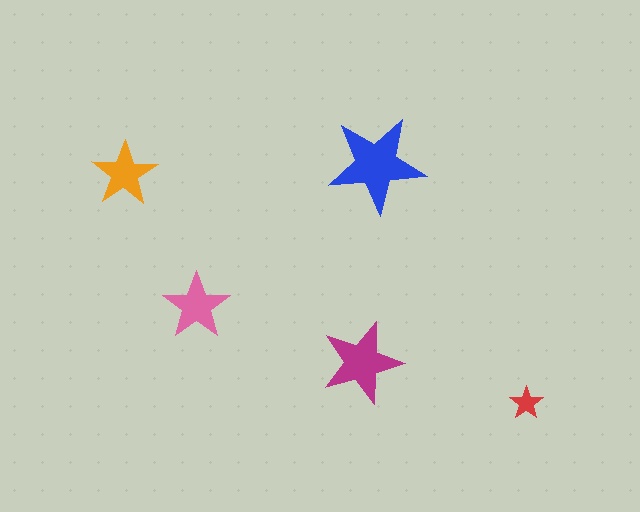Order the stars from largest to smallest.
the blue one, the magenta one, the pink one, the orange one, the red one.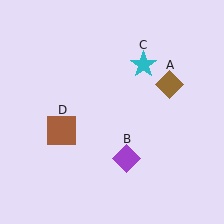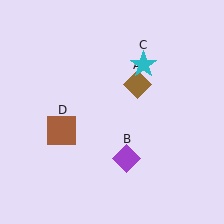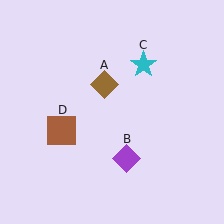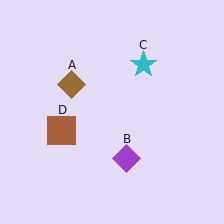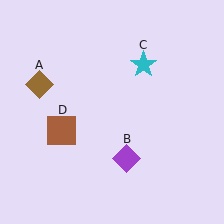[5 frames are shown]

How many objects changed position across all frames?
1 object changed position: brown diamond (object A).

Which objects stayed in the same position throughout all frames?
Purple diamond (object B) and cyan star (object C) and brown square (object D) remained stationary.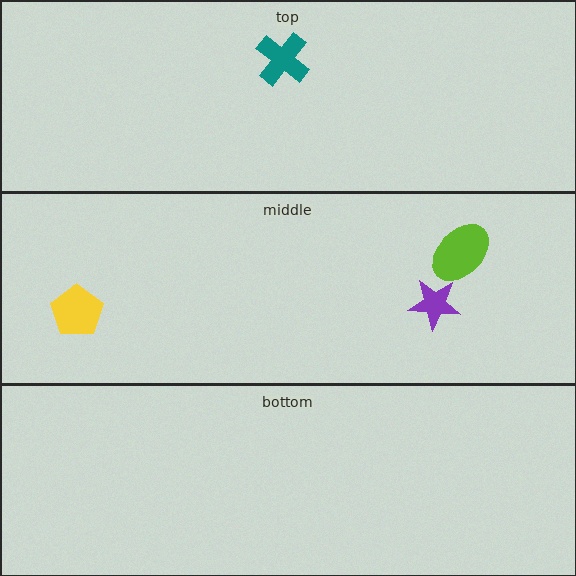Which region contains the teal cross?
The top region.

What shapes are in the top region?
The teal cross.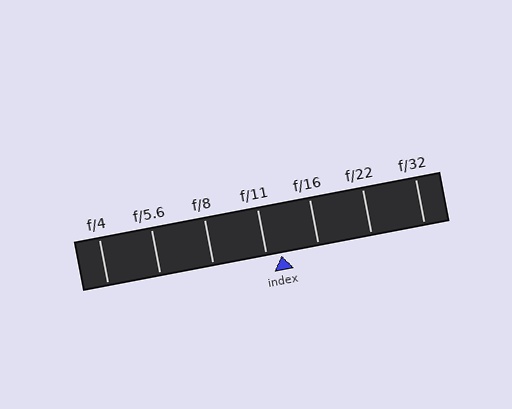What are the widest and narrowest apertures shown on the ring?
The widest aperture shown is f/4 and the narrowest is f/32.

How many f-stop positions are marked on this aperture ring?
There are 7 f-stop positions marked.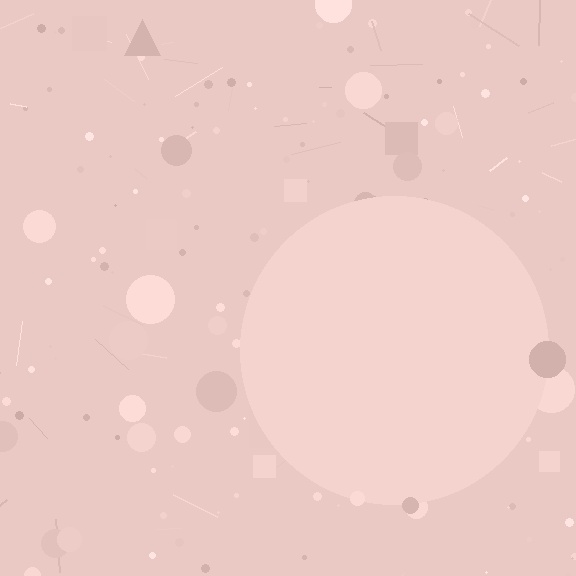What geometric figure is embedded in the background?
A circle is embedded in the background.